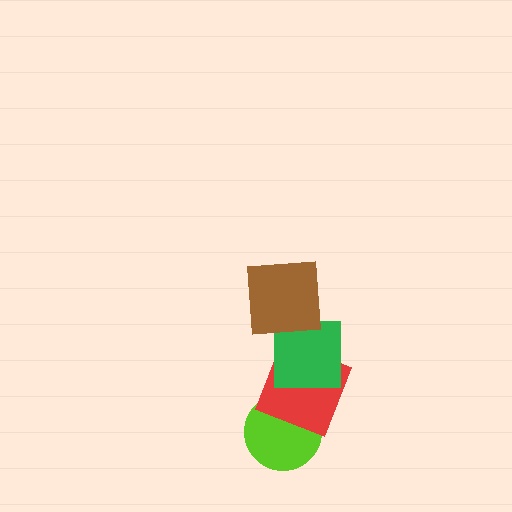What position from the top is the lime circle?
The lime circle is 4th from the top.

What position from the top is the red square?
The red square is 3rd from the top.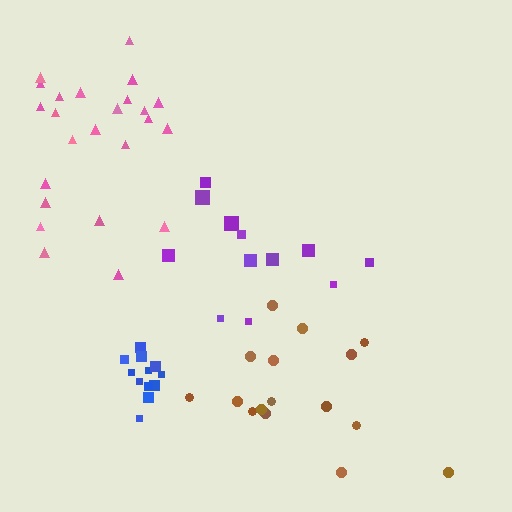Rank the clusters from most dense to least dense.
blue, pink, brown, purple.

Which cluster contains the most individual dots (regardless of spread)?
Pink (24).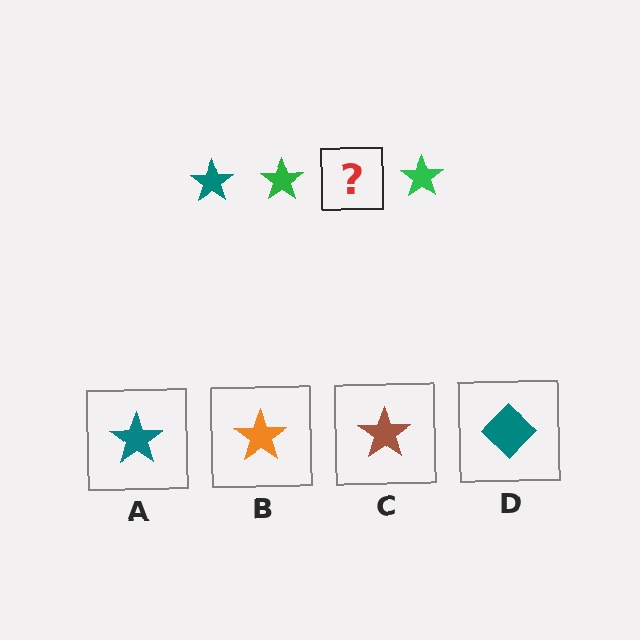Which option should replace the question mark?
Option A.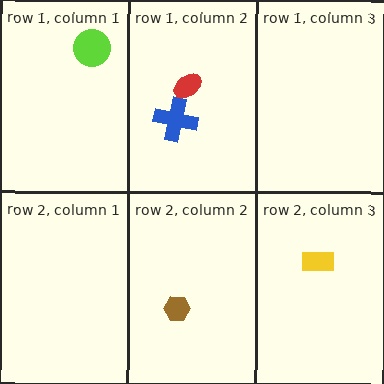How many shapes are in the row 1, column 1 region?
1.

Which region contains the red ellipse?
The row 1, column 2 region.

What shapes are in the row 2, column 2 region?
The brown hexagon.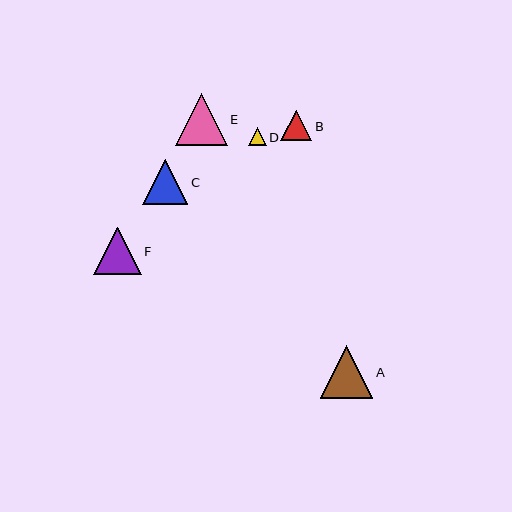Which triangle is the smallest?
Triangle D is the smallest with a size of approximately 18 pixels.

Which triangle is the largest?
Triangle A is the largest with a size of approximately 52 pixels.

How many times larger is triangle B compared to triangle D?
Triangle B is approximately 1.7 times the size of triangle D.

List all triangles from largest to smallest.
From largest to smallest: A, E, F, C, B, D.